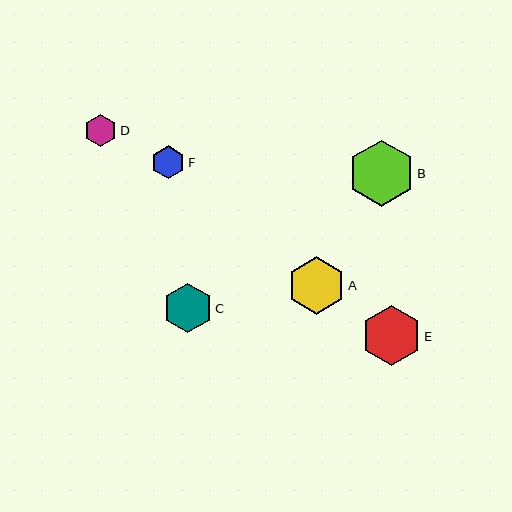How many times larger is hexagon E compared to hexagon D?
Hexagon E is approximately 1.9 times the size of hexagon D.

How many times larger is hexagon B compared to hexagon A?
Hexagon B is approximately 1.2 times the size of hexagon A.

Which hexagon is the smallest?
Hexagon D is the smallest with a size of approximately 32 pixels.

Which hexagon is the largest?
Hexagon B is the largest with a size of approximately 66 pixels.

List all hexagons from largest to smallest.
From largest to smallest: B, E, A, C, F, D.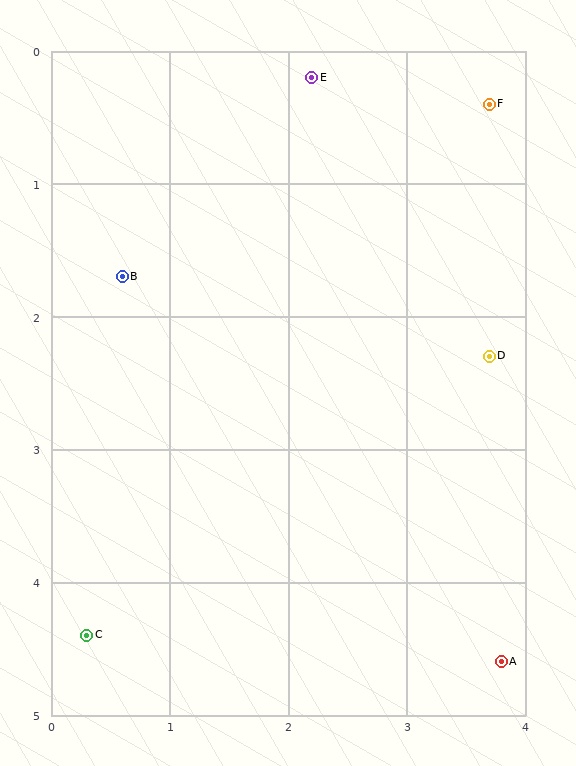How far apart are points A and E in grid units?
Points A and E are about 4.7 grid units apart.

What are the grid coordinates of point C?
Point C is at approximately (0.3, 4.4).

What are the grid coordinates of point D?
Point D is at approximately (3.7, 2.3).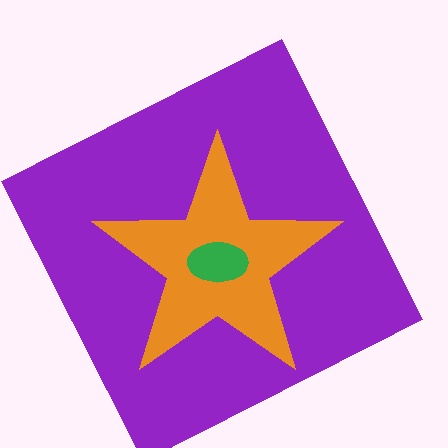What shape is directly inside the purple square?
The orange star.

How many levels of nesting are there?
3.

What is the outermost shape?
The purple square.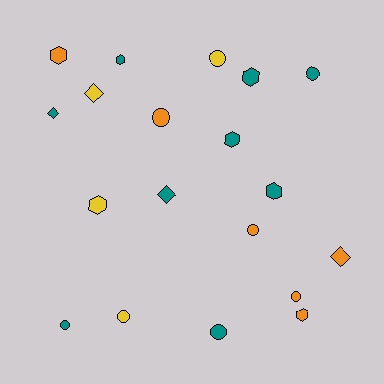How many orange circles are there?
There are 3 orange circles.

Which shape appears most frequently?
Circle, with 8 objects.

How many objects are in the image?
There are 19 objects.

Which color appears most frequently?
Teal, with 9 objects.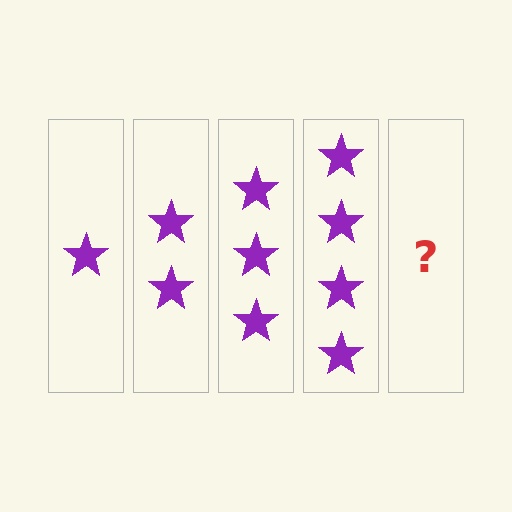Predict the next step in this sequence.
The next step is 5 stars.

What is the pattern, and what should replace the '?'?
The pattern is that each step adds one more star. The '?' should be 5 stars.